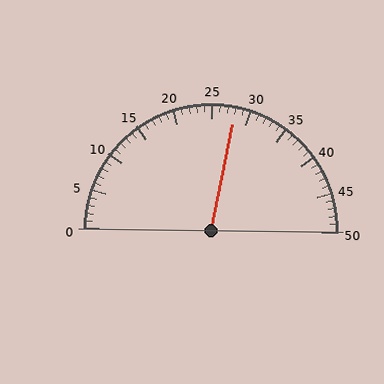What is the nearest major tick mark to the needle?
The nearest major tick mark is 30.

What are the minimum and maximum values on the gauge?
The gauge ranges from 0 to 50.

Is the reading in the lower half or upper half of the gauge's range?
The reading is in the upper half of the range (0 to 50).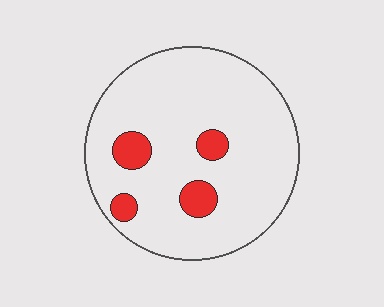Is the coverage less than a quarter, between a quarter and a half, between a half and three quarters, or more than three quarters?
Less than a quarter.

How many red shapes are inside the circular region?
4.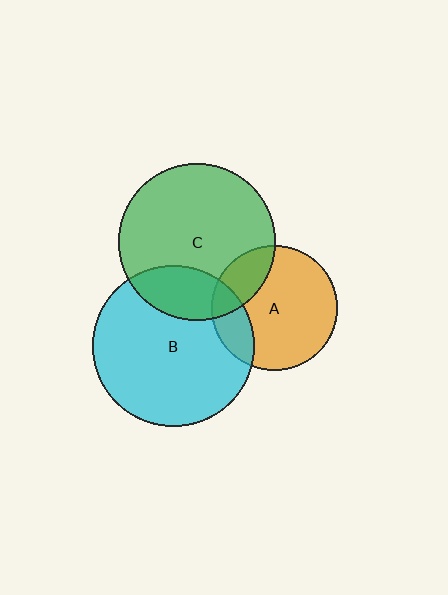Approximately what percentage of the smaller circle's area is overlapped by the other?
Approximately 20%.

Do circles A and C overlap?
Yes.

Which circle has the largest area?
Circle B (cyan).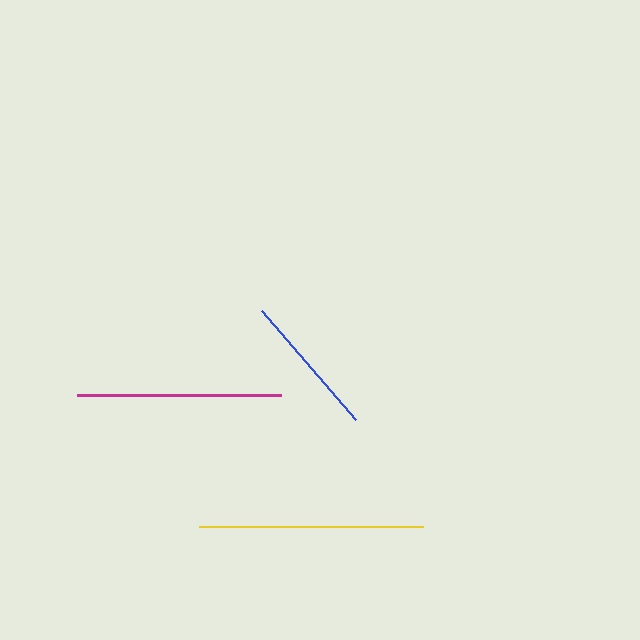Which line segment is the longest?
The yellow line is the longest at approximately 223 pixels.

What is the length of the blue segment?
The blue segment is approximately 144 pixels long.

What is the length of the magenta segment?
The magenta segment is approximately 204 pixels long.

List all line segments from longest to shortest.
From longest to shortest: yellow, magenta, blue.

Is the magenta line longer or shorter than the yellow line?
The yellow line is longer than the magenta line.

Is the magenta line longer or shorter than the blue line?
The magenta line is longer than the blue line.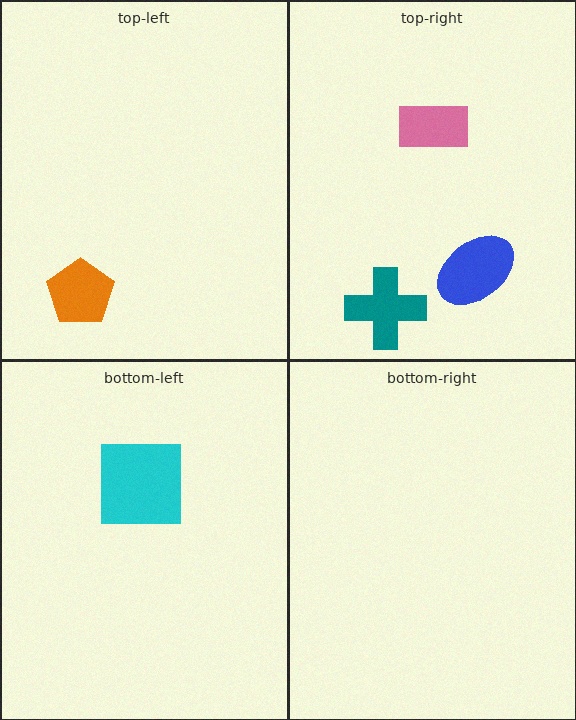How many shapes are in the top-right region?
3.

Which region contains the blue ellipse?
The top-right region.